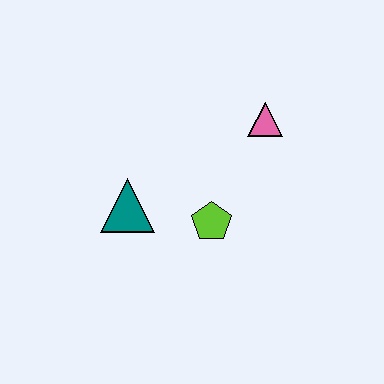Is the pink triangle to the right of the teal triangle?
Yes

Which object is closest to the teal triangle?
The lime pentagon is closest to the teal triangle.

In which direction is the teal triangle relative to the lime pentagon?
The teal triangle is to the left of the lime pentagon.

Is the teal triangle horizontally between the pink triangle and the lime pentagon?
No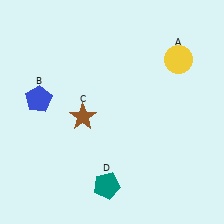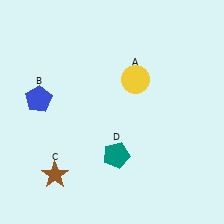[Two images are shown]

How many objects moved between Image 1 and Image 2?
3 objects moved between the two images.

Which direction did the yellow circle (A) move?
The yellow circle (A) moved left.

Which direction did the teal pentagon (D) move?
The teal pentagon (D) moved up.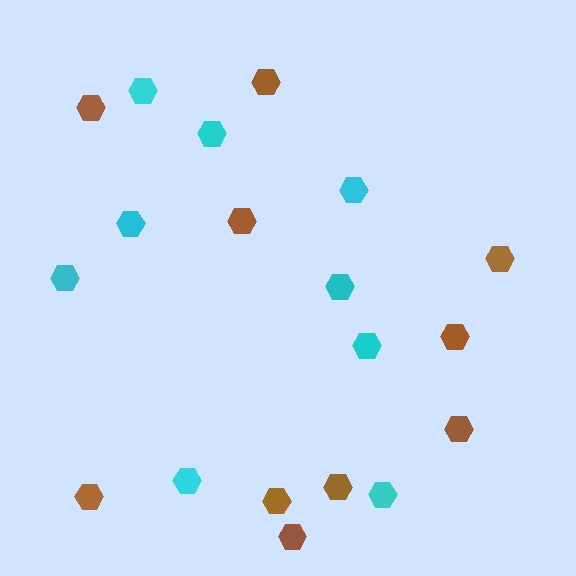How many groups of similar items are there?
There are 2 groups: one group of cyan hexagons (9) and one group of brown hexagons (10).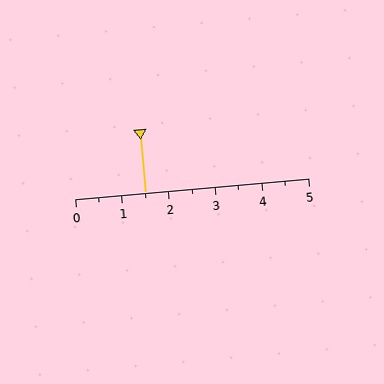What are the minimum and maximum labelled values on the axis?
The axis runs from 0 to 5.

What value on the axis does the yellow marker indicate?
The marker indicates approximately 1.5.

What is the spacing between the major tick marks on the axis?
The major ticks are spaced 1 apart.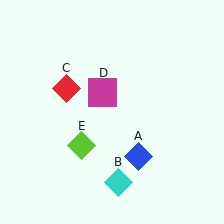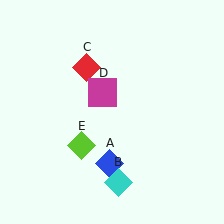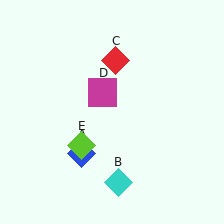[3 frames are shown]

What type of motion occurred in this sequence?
The blue diamond (object A), red diamond (object C) rotated clockwise around the center of the scene.